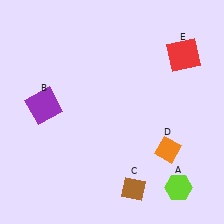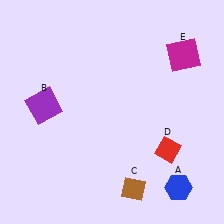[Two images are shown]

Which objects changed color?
A changed from lime to blue. D changed from orange to red. E changed from red to magenta.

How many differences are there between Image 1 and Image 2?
There are 3 differences between the two images.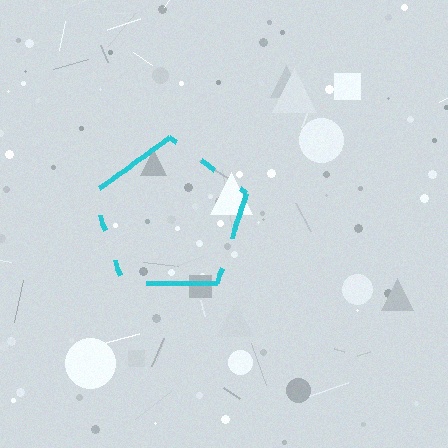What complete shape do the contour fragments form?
The contour fragments form a pentagon.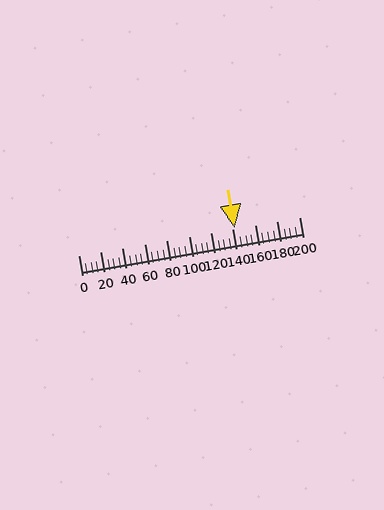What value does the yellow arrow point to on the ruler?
The yellow arrow points to approximately 142.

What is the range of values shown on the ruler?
The ruler shows values from 0 to 200.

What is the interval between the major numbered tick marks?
The major tick marks are spaced 20 units apart.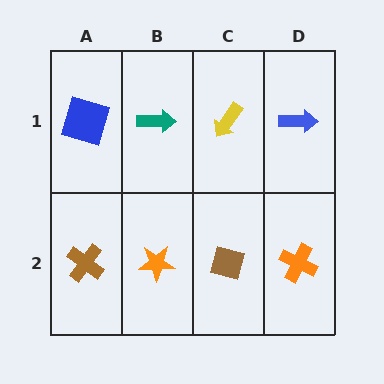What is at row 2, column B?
An orange star.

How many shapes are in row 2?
4 shapes.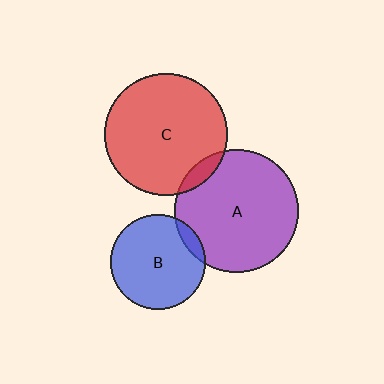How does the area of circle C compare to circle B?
Approximately 1.7 times.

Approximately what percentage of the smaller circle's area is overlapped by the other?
Approximately 5%.